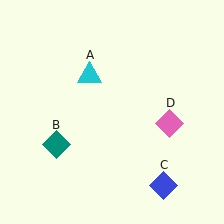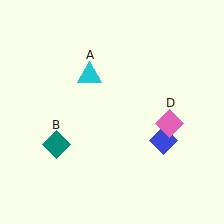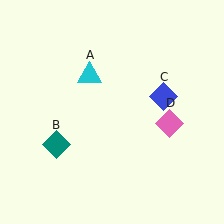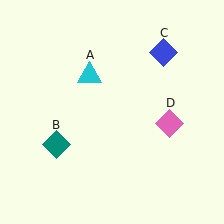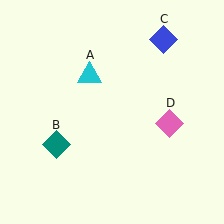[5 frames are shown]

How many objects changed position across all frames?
1 object changed position: blue diamond (object C).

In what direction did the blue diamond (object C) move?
The blue diamond (object C) moved up.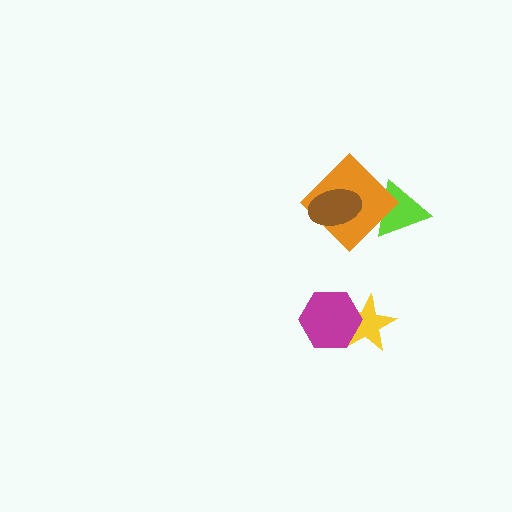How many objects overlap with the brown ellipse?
1 object overlaps with the brown ellipse.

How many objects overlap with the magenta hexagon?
1 object overlaps with the magenta hexagon.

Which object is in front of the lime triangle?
The orange diamond is in front of the lime triangle.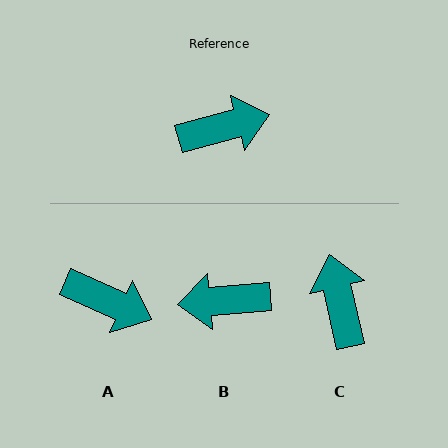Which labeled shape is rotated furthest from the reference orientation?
B, about 169 degrees away.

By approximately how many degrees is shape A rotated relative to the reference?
Approximately 39 degrees clockwise.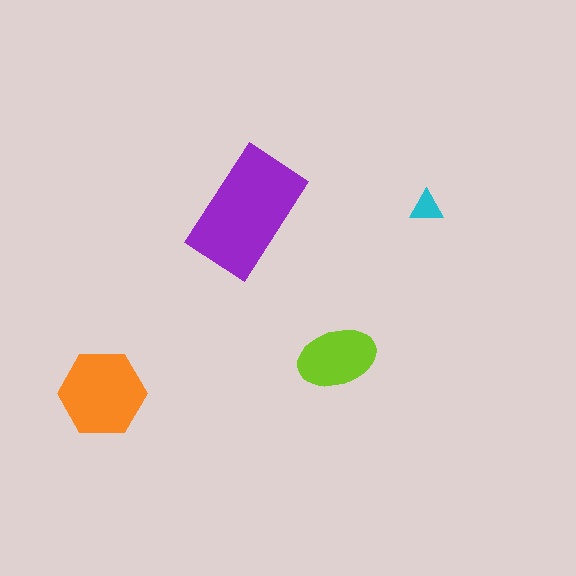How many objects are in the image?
There are 4 objects in the image.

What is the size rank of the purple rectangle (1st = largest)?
1st.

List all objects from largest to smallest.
The purple rectangle, the orange hexagon, the lime ellipse, the cyan triangle.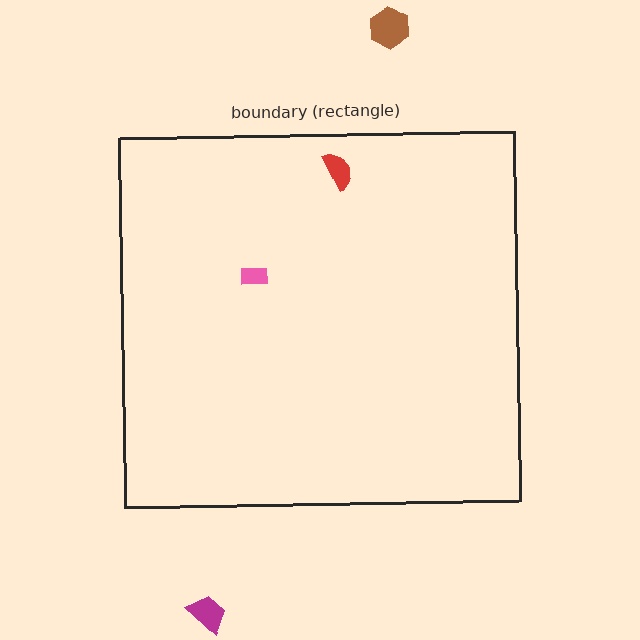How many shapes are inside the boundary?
2 inside, 2 outside.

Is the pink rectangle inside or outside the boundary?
Inside.